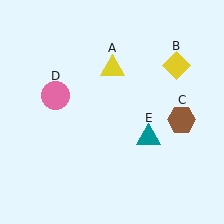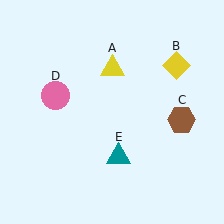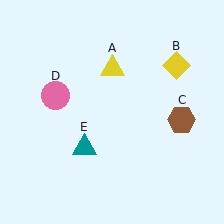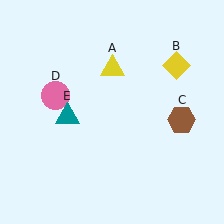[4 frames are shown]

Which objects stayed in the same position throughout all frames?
Yellow triangle (object A) and yellow diamond (object B) and brown hexagon (object C) and pink circle (object D) remained stationary.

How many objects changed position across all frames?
1 object changed position: teal triangle (object E).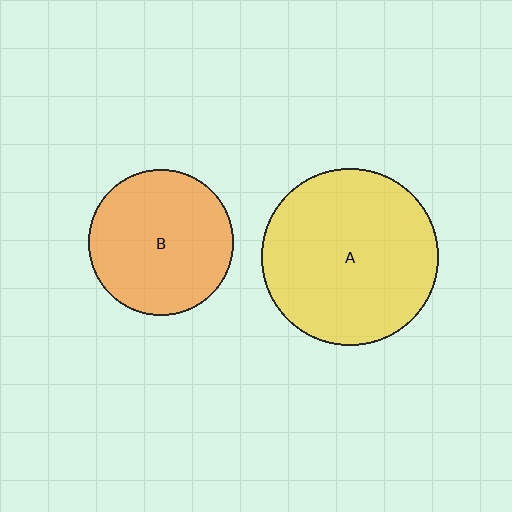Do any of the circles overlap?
No, none of the circles overlap.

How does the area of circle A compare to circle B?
Approximately 1.5 times.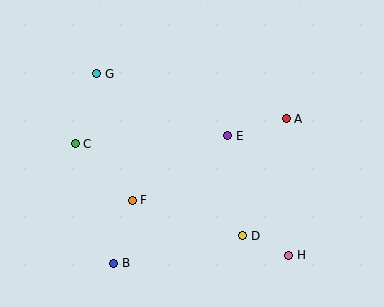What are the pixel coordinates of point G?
Point G is at (97, 74).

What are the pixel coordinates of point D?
Point D is at (243, 236).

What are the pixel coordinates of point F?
Point F is at (132, 200).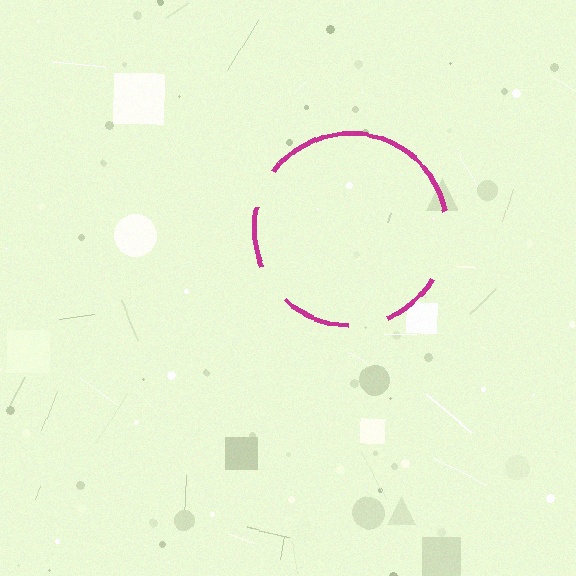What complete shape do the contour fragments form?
The contour fragments form a circle.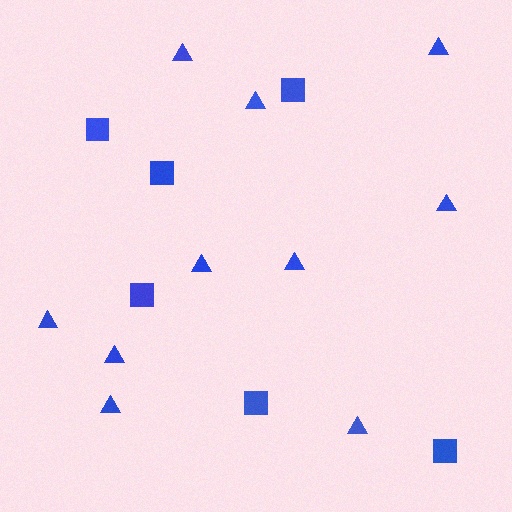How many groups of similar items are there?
There are 2 groups: one group of squares (6) and one group of triangles (10).